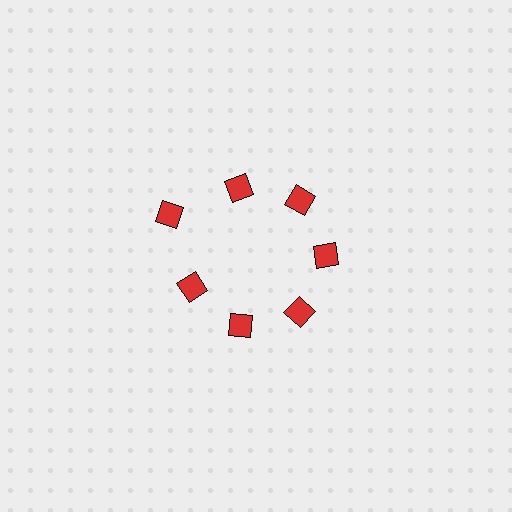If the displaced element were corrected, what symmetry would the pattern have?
It would have 7-fold rotational symmetry — the pattern would map onto itself every 51 degrees.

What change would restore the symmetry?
The symmetry would be restored by moving it inward, back onto the ring so that all 7 diamonds sit at equal angles and equal distance from the center.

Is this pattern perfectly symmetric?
No. The 7 red diamonds are arranged in a ring, but one element near the 10 o'clock position is pushed outward from the center, breaking the 7-fold rotational symmetry.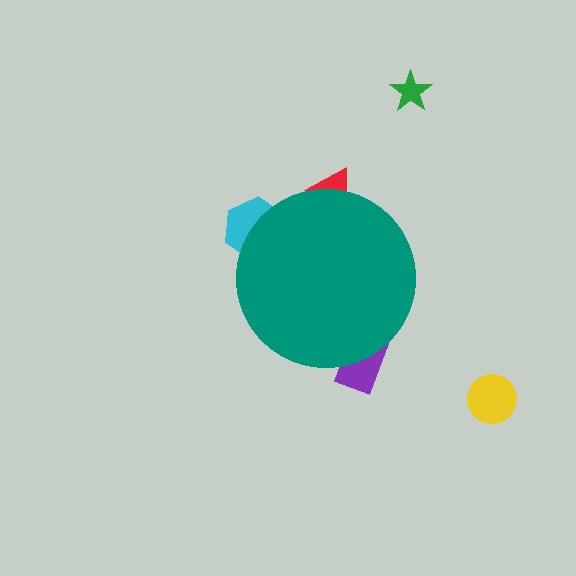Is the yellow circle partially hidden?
No, the yellow circle is fully visible.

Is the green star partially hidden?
No, the green star is fully visible.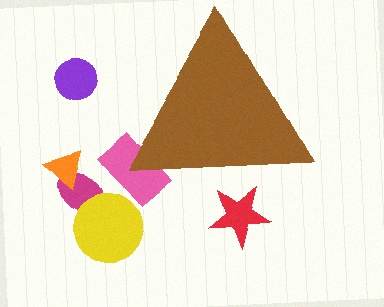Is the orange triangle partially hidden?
No, the orange triangle is fully visible.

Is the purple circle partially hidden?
No, the purple circle is fully visible.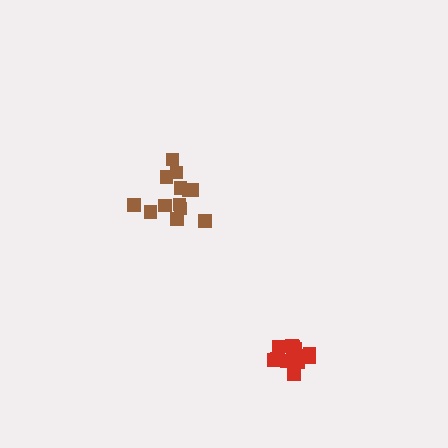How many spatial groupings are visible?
There are 2 spatial groupings.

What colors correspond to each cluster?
The clusters are colored: red, brown.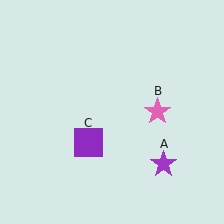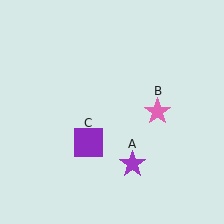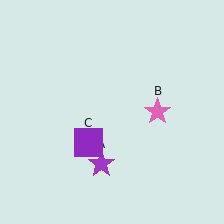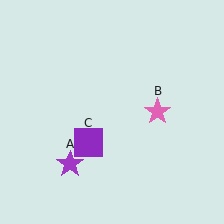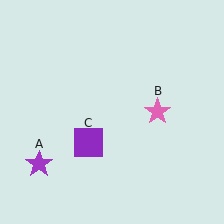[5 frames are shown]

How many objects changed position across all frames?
1 object changed position: purple star (object A).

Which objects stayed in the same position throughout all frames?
Pink star (object B) and purple square (object C) remained stationary.